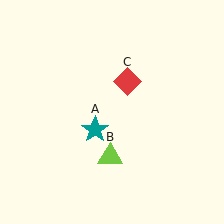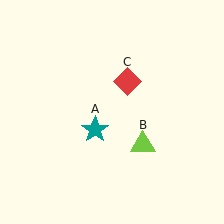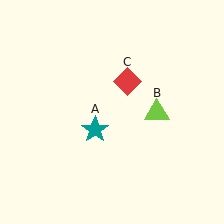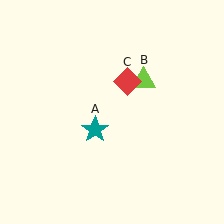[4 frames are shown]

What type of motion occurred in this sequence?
The lime triangle (object B) rotated counterclockwise around the center of the scene.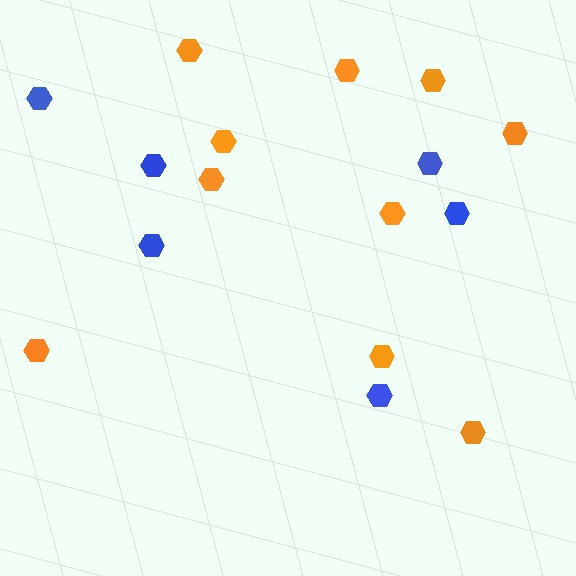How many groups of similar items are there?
There are 2 groups: one group of orange hexagons (10) and one group of blue hexagons (6).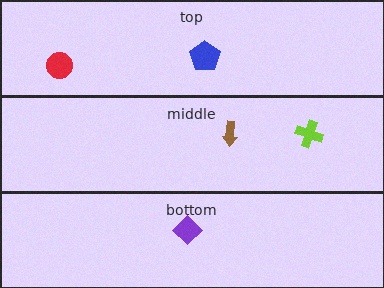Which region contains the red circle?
The top region.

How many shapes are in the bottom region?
1.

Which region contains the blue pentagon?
The top region.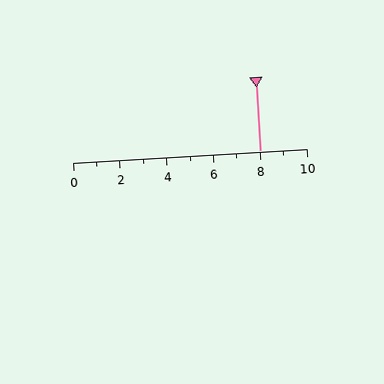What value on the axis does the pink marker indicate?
The marker indicates approximately 8.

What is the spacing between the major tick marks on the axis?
The major ticks are spaced 2 apart.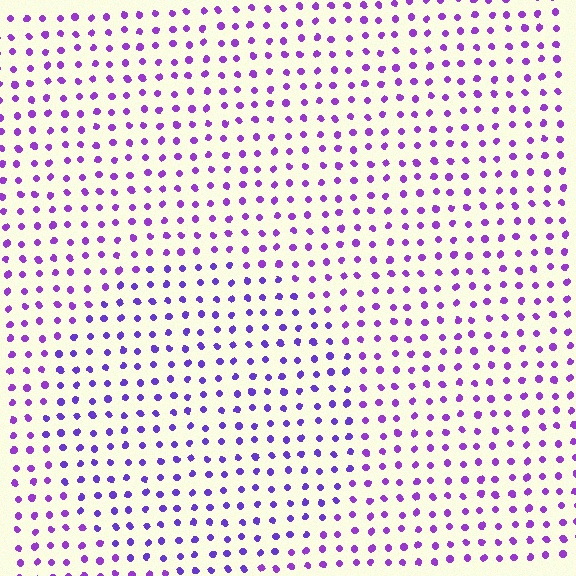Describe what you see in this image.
The image is filled with small purple elements in a uniform arrangement. A circle-shaped region is visible where the elements are tinted to a slightly different hue, forming a subtle color boundary.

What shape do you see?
I see a circle.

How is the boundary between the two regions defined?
The boundary is defined purely by a slight shift in hue (about 20 degrees). Spacing, size, and orientation are identical on both sides.